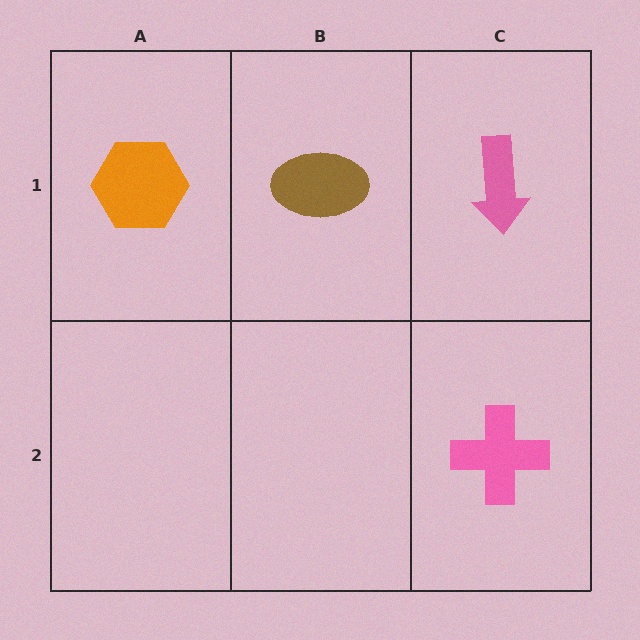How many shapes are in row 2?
1 shape.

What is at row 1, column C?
A pink arrow.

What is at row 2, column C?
A pink cross.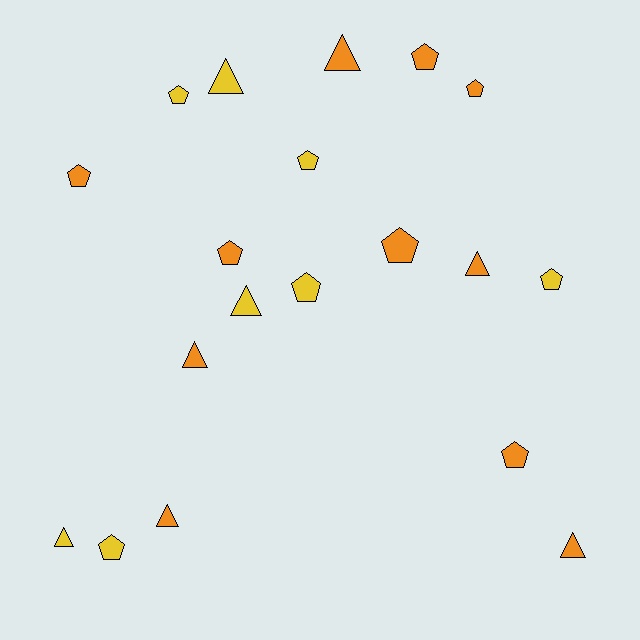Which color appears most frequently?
Orange, with 11 objects.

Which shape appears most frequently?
Pentagon, with 11 objects.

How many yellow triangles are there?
There are 3 yellow triangles.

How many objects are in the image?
There are 19 objects.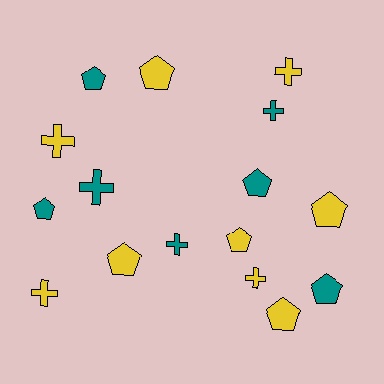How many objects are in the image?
There are 16 objects.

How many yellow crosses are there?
There are 4 yellow crosses.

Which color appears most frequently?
Yellow, with 9 objects.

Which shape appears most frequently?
Pentagon, with 9 objects.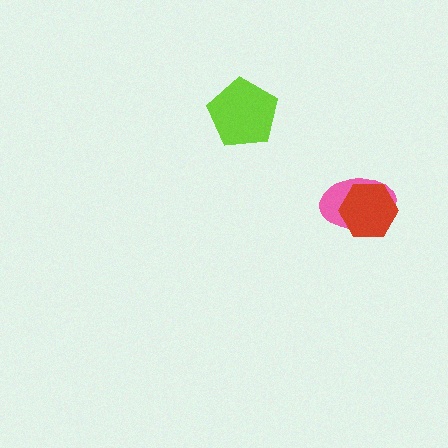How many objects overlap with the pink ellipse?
1 object overlaps with the pink ellipse.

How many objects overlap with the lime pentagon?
0 objects overlap with the lime pentagon.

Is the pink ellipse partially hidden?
Yes, it is partially covered by another shape.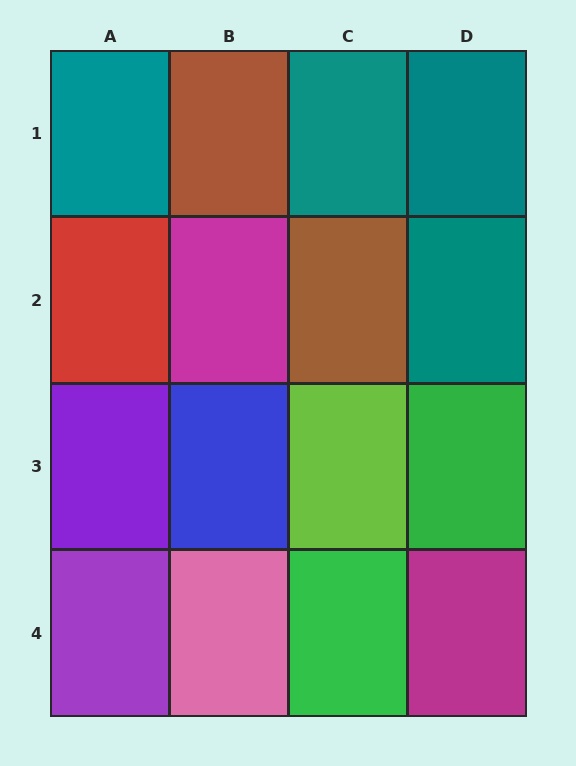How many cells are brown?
2 cells are brown.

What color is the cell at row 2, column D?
Teal.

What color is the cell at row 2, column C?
Brown.